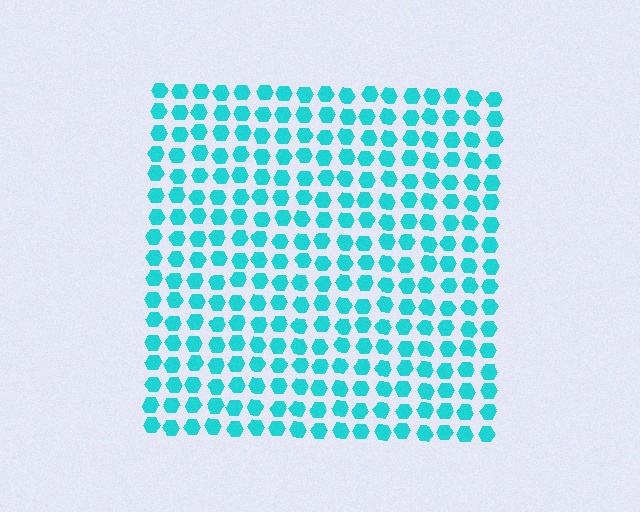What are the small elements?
The small elements are hexagons.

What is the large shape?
The large shape is a square.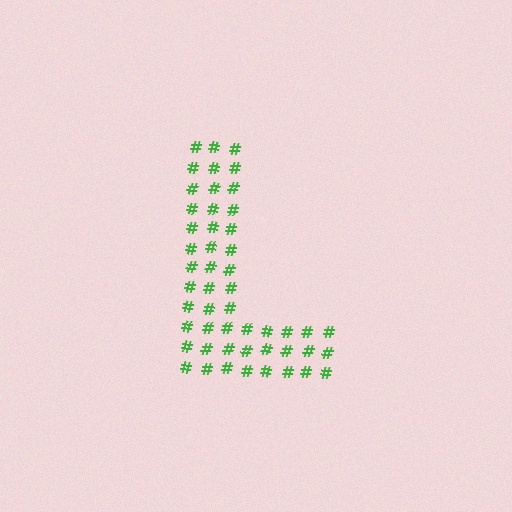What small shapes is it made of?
It is made of small hash symbols.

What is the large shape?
The large shape is the letter L.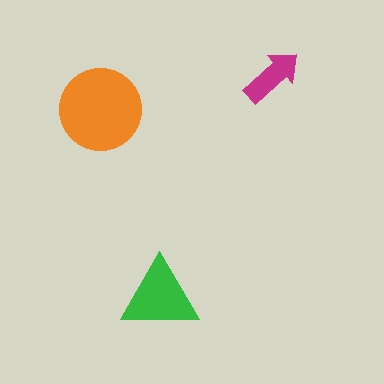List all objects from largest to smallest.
The orange circle, the green triangle, the magenta arrow.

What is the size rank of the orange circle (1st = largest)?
1st.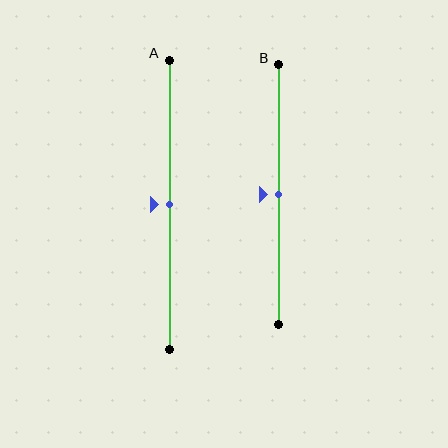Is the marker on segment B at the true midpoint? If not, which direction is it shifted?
Yes, the marker on segment B is at the true midpoint.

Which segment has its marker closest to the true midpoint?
Segment A has its marker closest to the true midpoint.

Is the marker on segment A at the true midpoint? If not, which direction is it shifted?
Yes, the marker on segment A is at the true midpoint.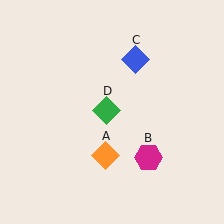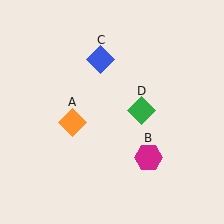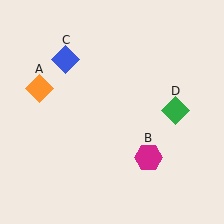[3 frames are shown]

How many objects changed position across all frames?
3 objects changed position: orange diamond (object A), blue diamond (object C), green diamond (object D).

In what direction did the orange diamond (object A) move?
The orange diamond (object A) moved up and to the left.